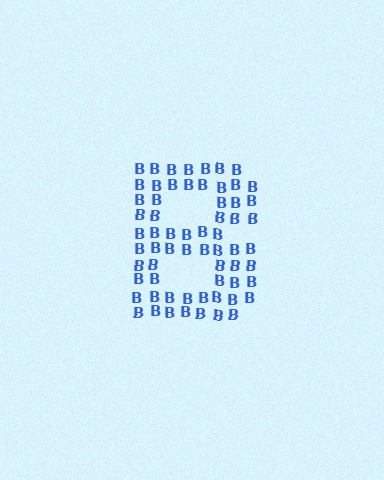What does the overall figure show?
The overall figure shows the letter B.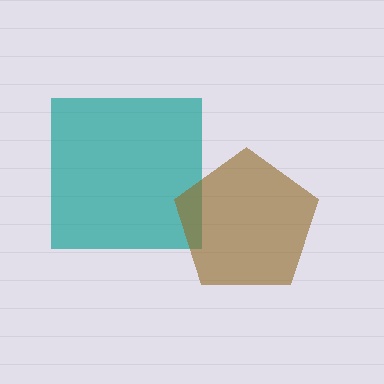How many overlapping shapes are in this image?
There are 2 overlapping shapes in the image.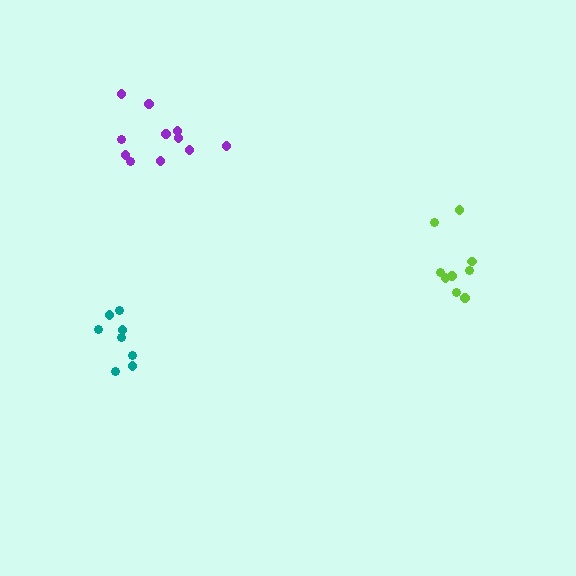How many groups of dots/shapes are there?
There are 3 groups.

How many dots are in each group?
Group 1: 9 dots, Group 2: 11 dots, Group 3: 8 dots (28 total).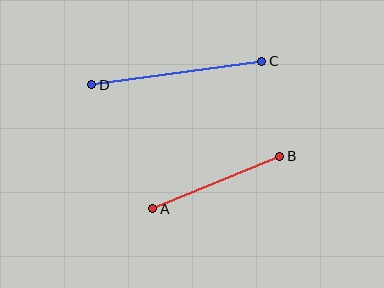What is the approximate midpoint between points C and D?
The midpoint is at approximately (177, 73) pixels.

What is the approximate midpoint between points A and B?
The midpoint is at approximately (216, 183) pixels.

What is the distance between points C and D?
The distance is approximately 171 pixels.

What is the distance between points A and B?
The distance is approximately 138 pixels.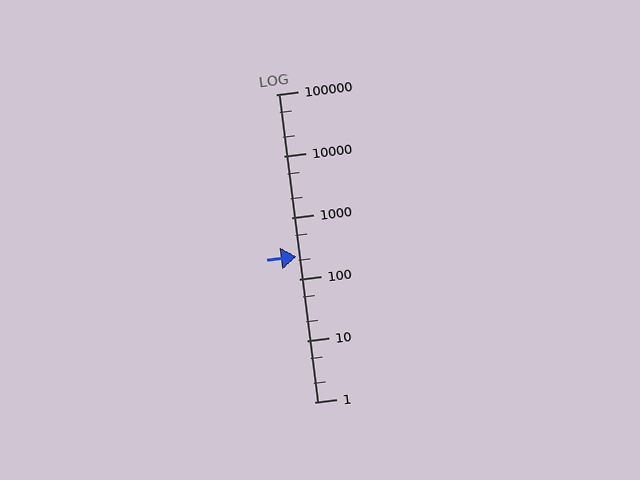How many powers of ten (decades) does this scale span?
The scale spans 5 decades, from 1 to 100000.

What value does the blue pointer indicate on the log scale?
The pointer indicates approximately 230.